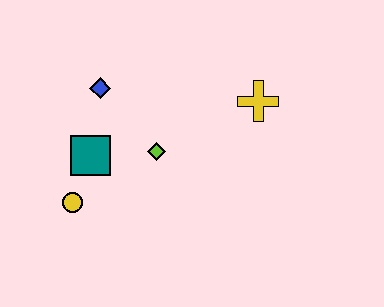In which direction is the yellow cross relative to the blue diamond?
The yellow cross is to the right of the blue diamond.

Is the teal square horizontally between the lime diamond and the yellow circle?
Yes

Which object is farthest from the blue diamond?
The yellow cross is farthest from the blue diamond.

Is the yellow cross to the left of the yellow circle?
No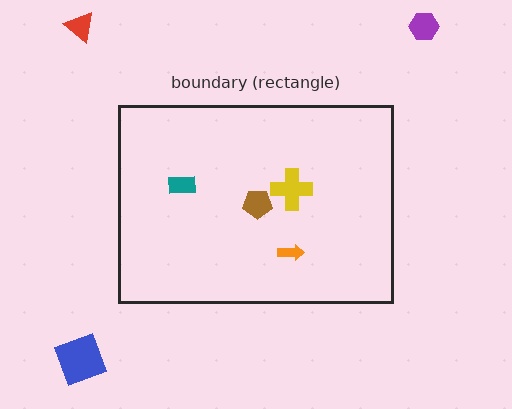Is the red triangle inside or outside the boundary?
Outside.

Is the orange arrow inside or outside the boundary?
Inside.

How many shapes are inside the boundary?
4 inside, 3 outside.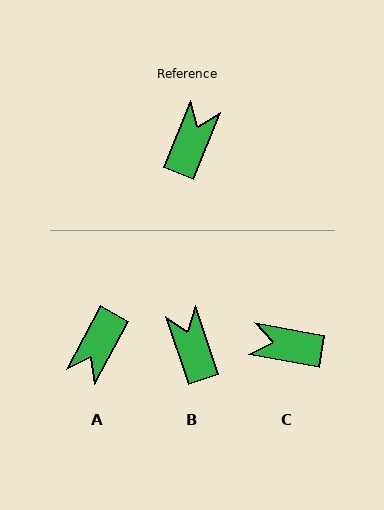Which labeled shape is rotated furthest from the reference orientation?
A, about 174 degrees away.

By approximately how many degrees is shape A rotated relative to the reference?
Approximately 174 degrees counter-clockwise.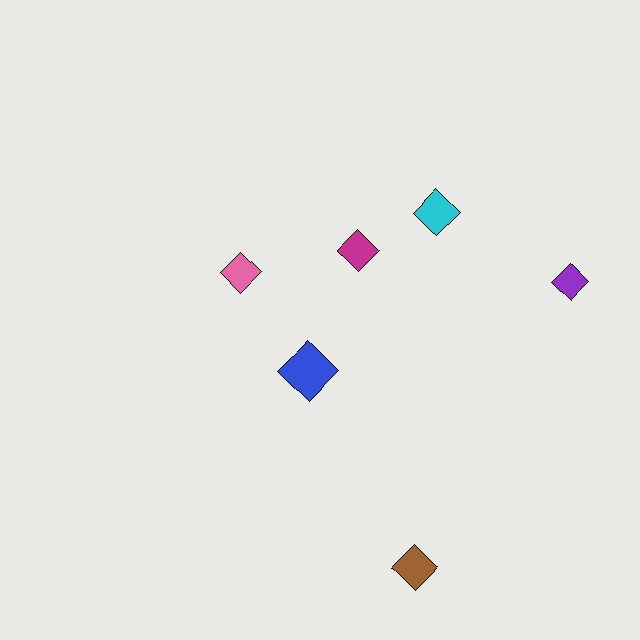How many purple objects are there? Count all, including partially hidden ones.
There is 1 purple object.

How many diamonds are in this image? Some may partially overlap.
There are 6 diamonds.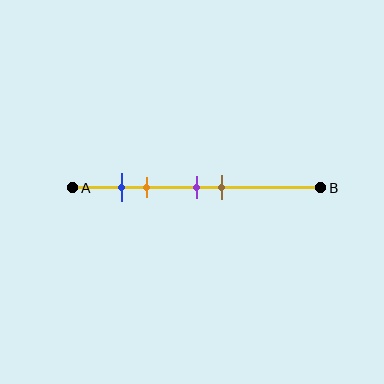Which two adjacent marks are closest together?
The blue and orange marks are the closest adjacent pair.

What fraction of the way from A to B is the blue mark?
The blue mark is approximately 20% (0.2) of the way from A to B.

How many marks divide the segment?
There are 4 marks dividing the segment.